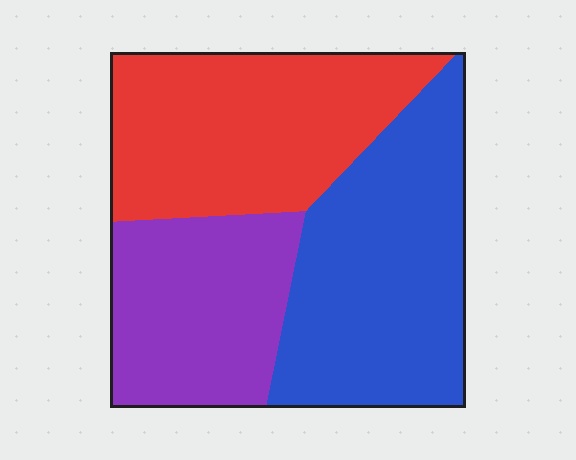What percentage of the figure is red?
Red covers 35% of the figure.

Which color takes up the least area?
Purple, at roughly 25%.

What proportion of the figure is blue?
Blue takes up about three eighths (3/8) of the figure.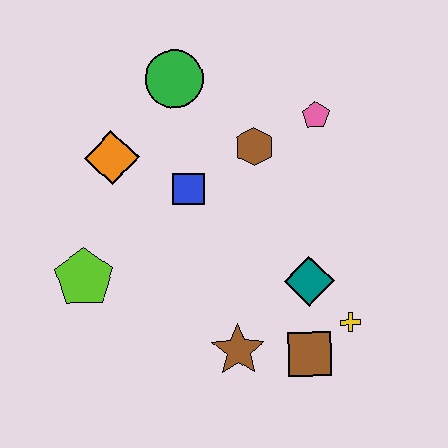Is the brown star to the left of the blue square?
No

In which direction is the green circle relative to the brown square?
The green circle is above the brown square.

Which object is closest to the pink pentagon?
The brown hexagon is closest to the pink pentagon.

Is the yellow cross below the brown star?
No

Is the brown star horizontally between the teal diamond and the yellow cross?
No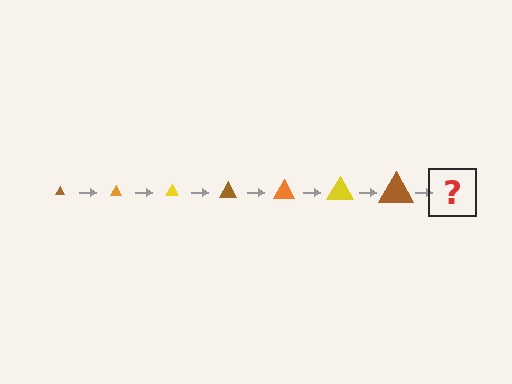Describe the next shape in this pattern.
It should be an orange triangle, larger than the previous one.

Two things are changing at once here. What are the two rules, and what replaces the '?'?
The two rules are that the triangle grows larger each step and the color cycles through brown, orange, and yellow. The '?' should be an orange triangle, larger than the previous one.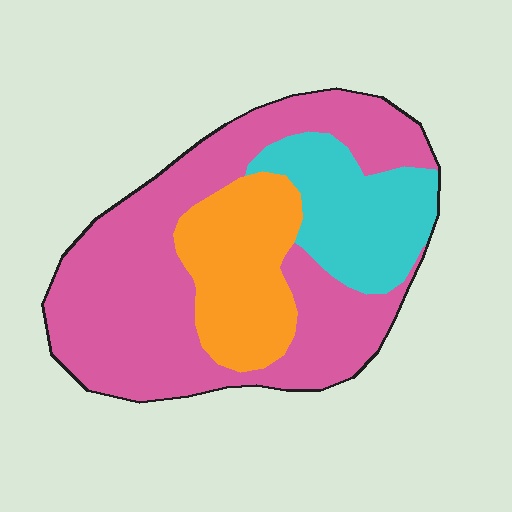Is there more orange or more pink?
Pink.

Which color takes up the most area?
Pink, at roughly 60%.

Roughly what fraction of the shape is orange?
Orange covers roughly 20% of the shape.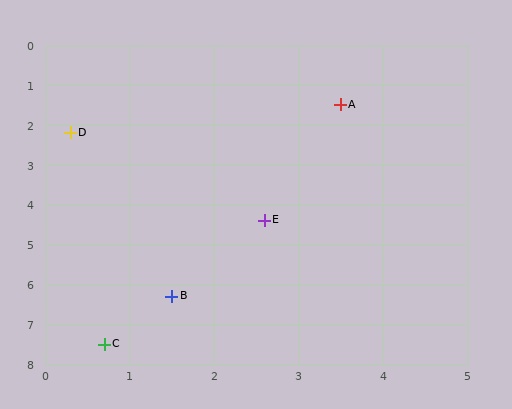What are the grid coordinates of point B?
Point B is at approximately (1.5, 6.3).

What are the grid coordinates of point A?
Point A is at approximately (3.5, 1.5).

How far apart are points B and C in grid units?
Points B and C are about 1.4 grid units apart.